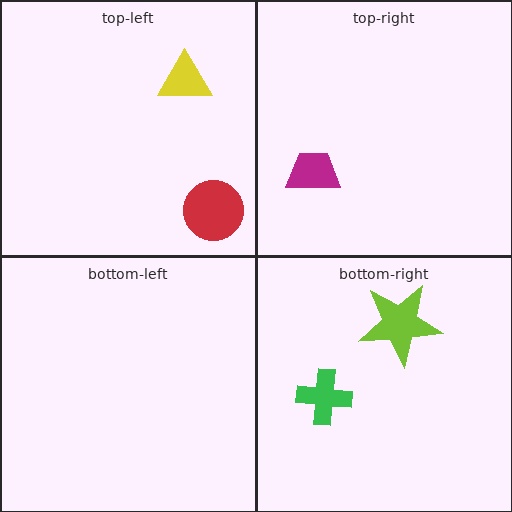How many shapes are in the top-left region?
2.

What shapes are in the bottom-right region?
The lime star, the green cross.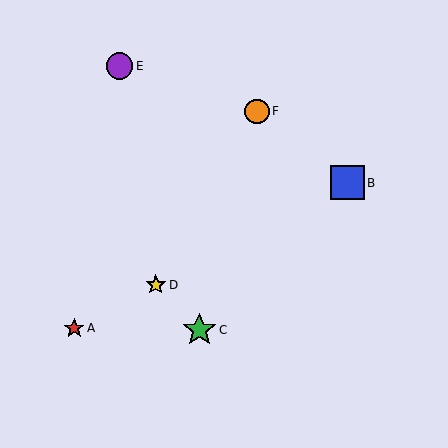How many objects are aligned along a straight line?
3 objects (A, B, D) are aligned along a straight line.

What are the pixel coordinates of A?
Object A is at (74, 328).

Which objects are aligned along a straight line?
Objects A, B, D are aligned along a straight line.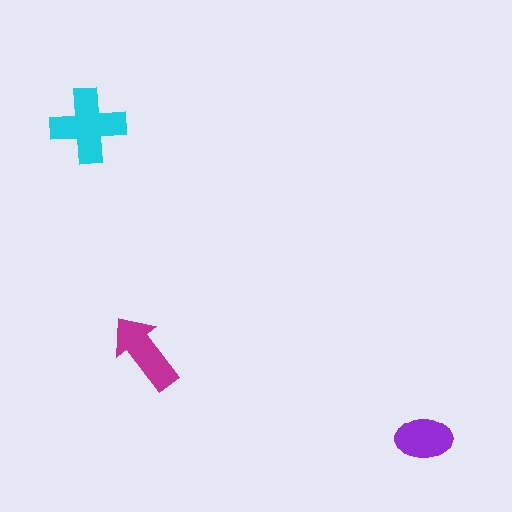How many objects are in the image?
There are 3 objects in the image.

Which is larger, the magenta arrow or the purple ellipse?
The magenta arrow.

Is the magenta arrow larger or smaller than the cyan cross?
Smaller.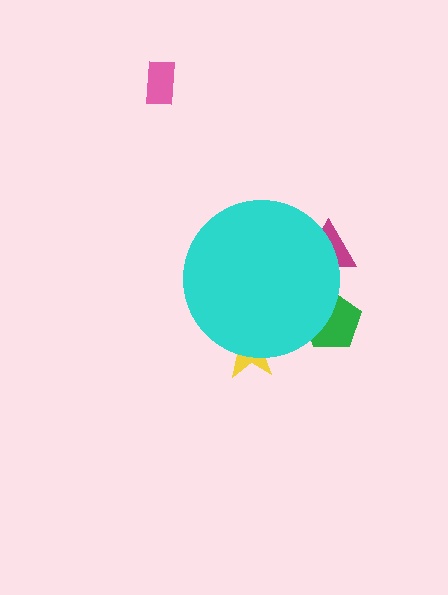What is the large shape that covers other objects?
A cyan circle.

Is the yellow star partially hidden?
Yes, the yellow star is partially hidden behind the cyan circle.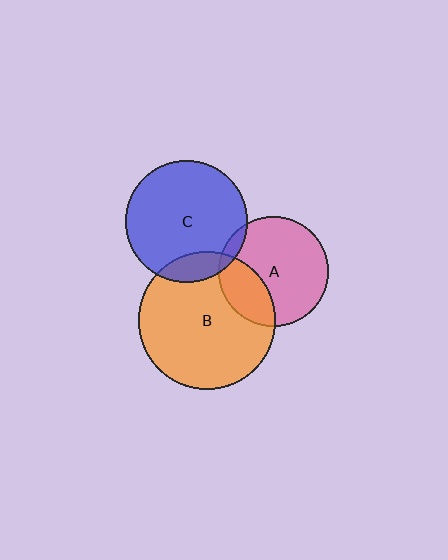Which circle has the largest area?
Circle B (orange).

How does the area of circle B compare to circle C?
Approximately 1.3 times.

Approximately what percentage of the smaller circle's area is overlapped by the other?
Approximately 15%.